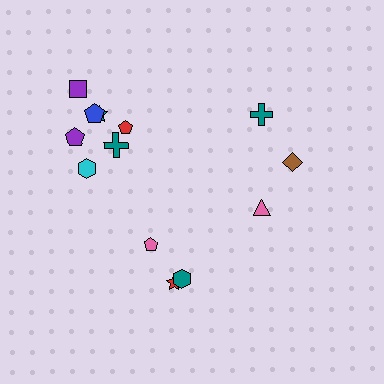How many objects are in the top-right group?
There are 3 objects.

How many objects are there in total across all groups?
There are 13 objects.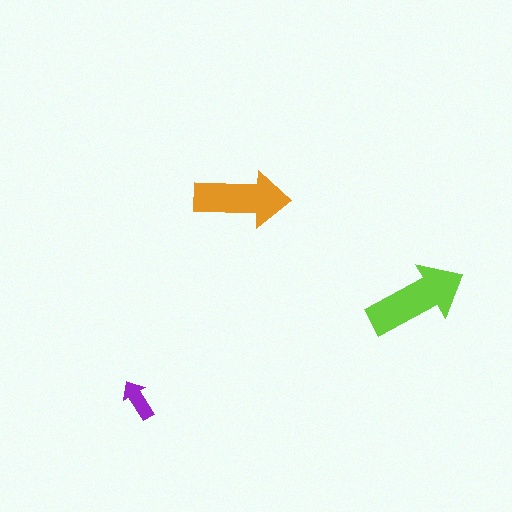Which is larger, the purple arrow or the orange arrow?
The orange one.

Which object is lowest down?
The purple arrow is bottommost.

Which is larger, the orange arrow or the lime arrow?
The lime one.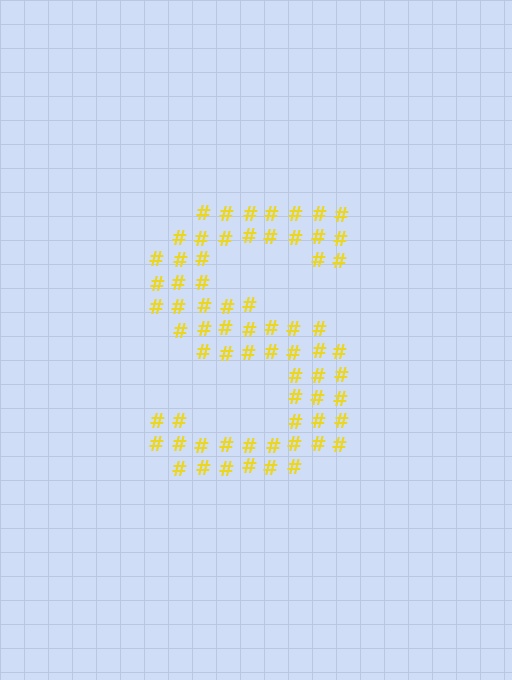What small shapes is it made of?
It is made of small hash symbols.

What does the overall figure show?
The overall figure shows the letter S.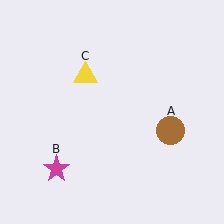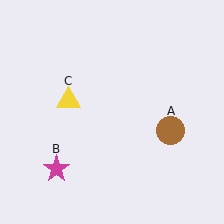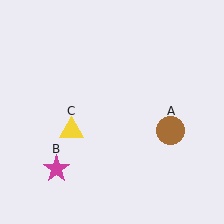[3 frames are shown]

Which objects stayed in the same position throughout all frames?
Brown circle (object A) and magenta star (object B) remained stationary.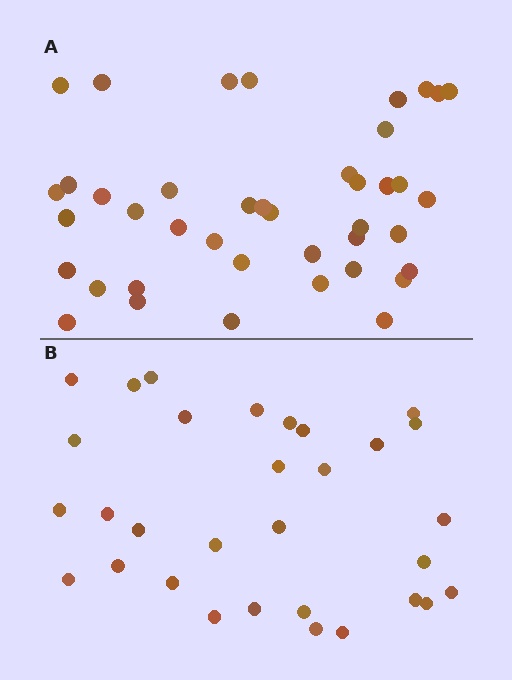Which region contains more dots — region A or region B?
Region A (the top region) has more dots.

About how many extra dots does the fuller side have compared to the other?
Region A has roughly 10 or so more dots than region B.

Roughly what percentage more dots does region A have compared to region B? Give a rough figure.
About 30% more.